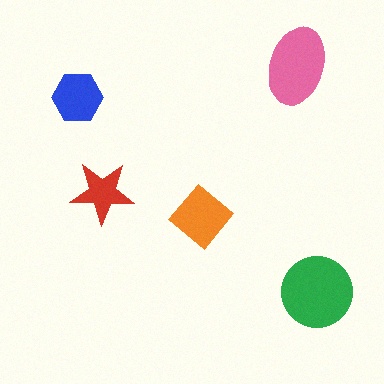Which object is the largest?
The green circle.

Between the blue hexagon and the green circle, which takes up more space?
The green circle.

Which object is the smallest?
The red star.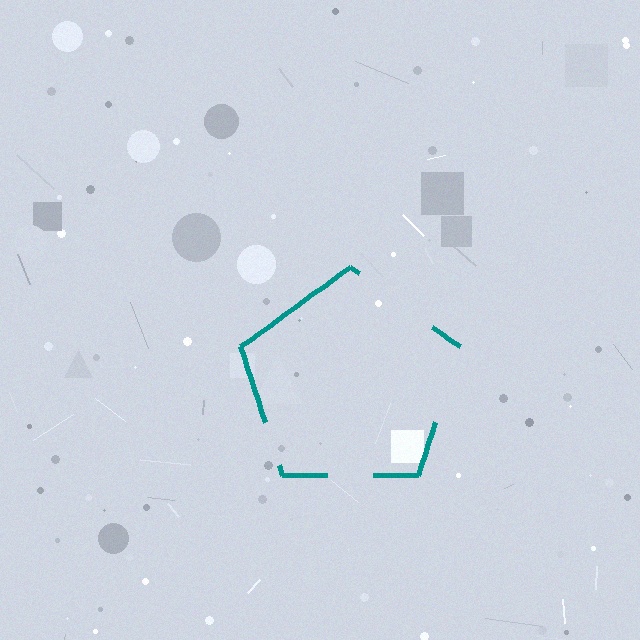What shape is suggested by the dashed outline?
The dashed outline suggests a pentagon.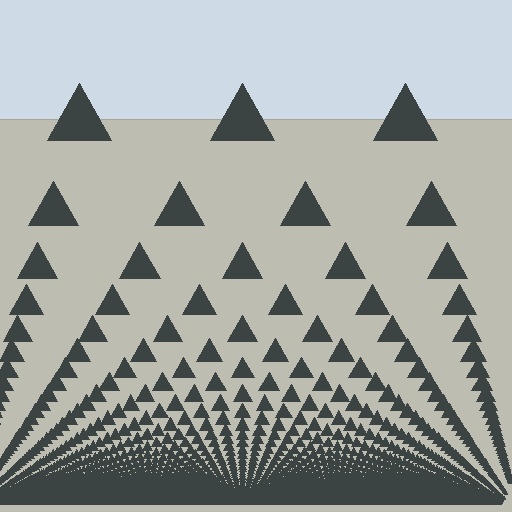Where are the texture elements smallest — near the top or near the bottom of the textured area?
Near the bottom.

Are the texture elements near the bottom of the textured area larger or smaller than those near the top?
Smaller. The gradient is inverted — elements near the bottom are smaller and denser.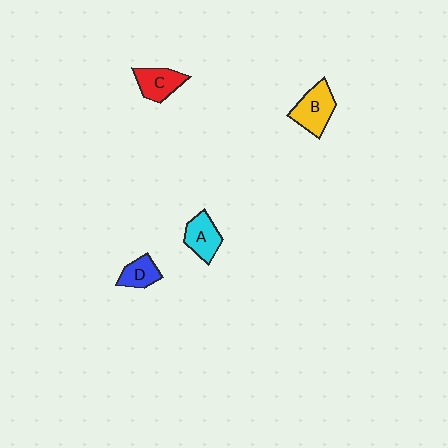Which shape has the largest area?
Shape B (yellow).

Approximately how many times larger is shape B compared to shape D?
Approximately 1.6 times.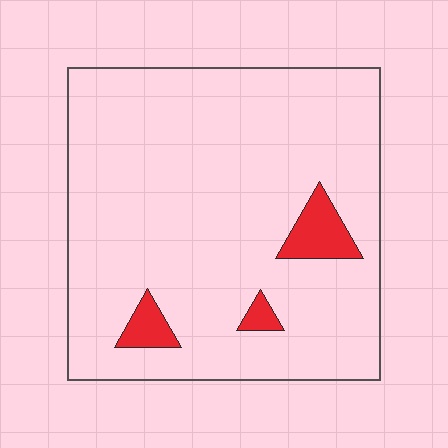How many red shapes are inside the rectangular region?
3.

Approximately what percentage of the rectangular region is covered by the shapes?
Approximately 5%.